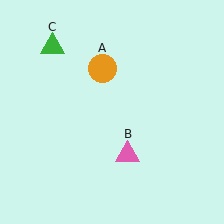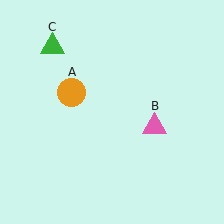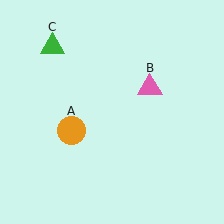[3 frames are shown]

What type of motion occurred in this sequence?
The orange circle (object A), pink triangle (object B) rotated counterclockwise around the center of the scene.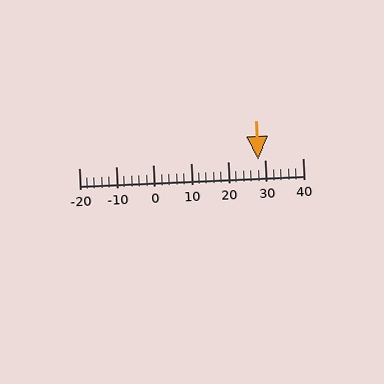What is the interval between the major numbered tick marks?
The major tick marks are spaced 10 units apart.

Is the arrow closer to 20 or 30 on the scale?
The arrow is closer to 30.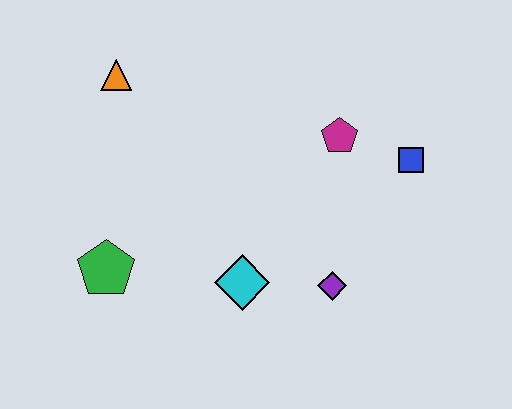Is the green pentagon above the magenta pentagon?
No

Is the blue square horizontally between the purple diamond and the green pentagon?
No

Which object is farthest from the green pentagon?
The blue square is farthest from the green pentagon.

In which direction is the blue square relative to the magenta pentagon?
The blue square is to the right of the magenta pentagon.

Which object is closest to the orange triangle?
The green pentagon is closest to the orange triangle.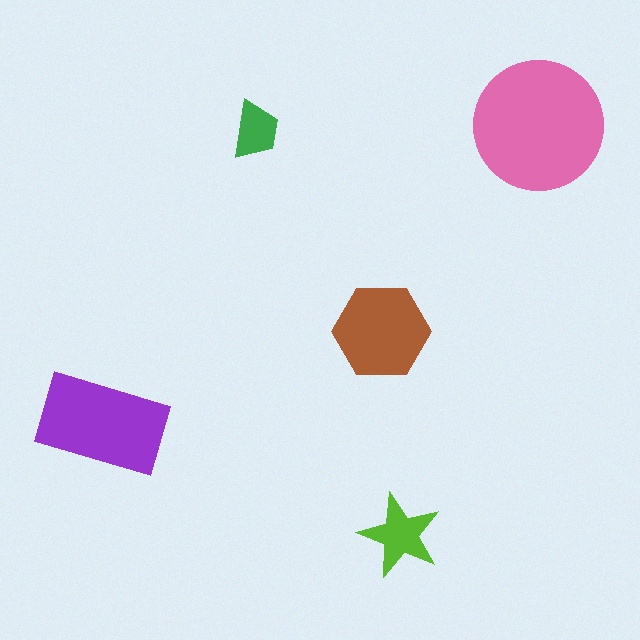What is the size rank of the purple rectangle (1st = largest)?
2nd.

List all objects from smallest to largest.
The green trapezoid, the lime star, the brown hexagon, the purple rectangle, the pink circle.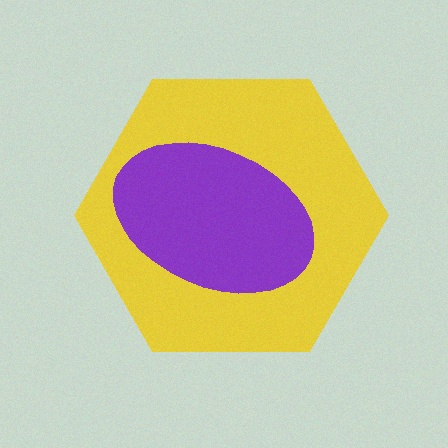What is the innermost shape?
The purple ellipse.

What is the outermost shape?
The yellow hexagon.